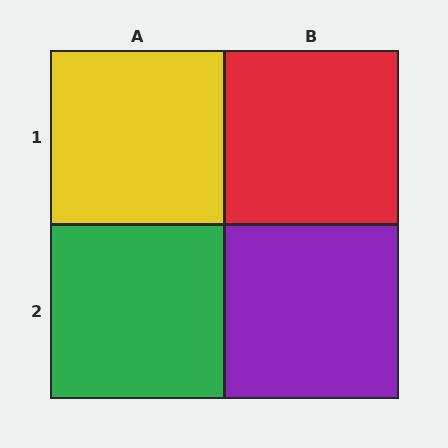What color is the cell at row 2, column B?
Purple.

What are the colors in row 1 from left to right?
Yellow, red.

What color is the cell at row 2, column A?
Green.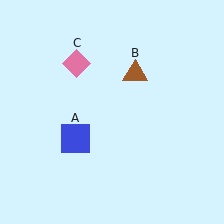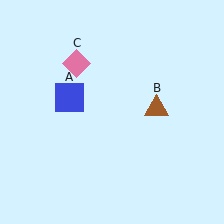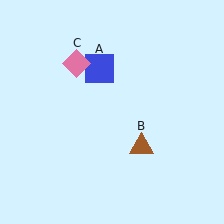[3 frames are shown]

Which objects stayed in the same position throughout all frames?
Pink diamond (object C) remained stationary.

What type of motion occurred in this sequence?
The blue square (object A), brown triangle (object B) rotated clockwise around the center of the scene.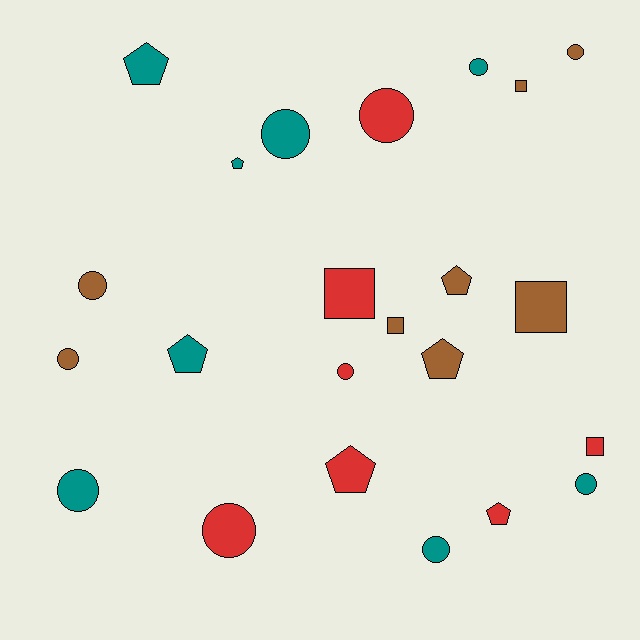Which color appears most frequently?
Brown, with 8 objects.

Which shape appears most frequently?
Circle, with 11 objects.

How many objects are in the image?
There are 23 objects.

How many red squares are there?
There are 2 red squares.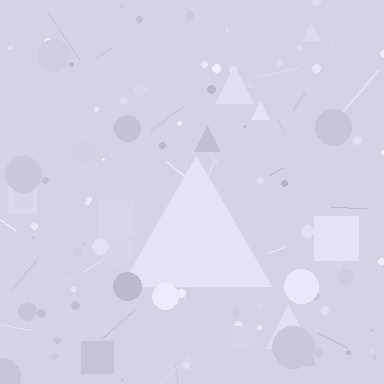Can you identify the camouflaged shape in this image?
The camouflaged shape is a triangle.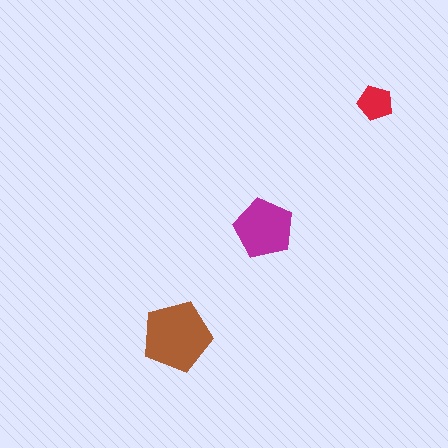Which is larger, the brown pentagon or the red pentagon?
The brown one.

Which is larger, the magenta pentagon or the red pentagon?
The magenta one.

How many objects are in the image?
There are 3 objects in the image.